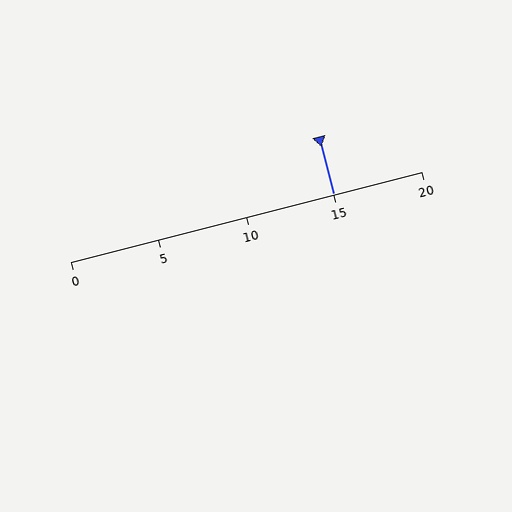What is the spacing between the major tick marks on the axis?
The major ticks are spaced 5 apart.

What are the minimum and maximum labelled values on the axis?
The axis runs from 0 to 20.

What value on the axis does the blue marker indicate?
The marker indicates approximately 15.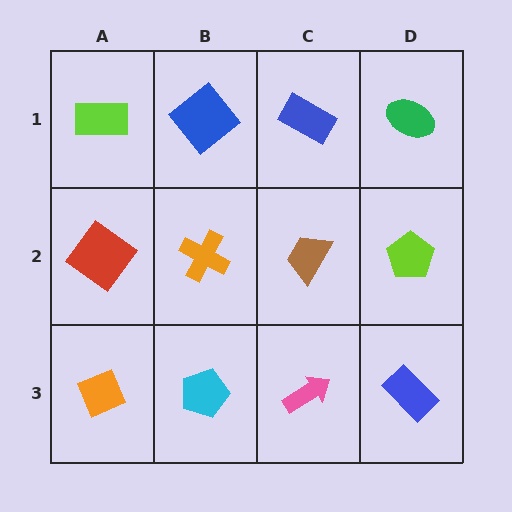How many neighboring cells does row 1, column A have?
2.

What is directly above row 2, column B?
A blue diamond.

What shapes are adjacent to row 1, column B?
An orange cross (row 2, column B), a lime rectangle (row 1, column A), a blue rectangle (row 1, column C).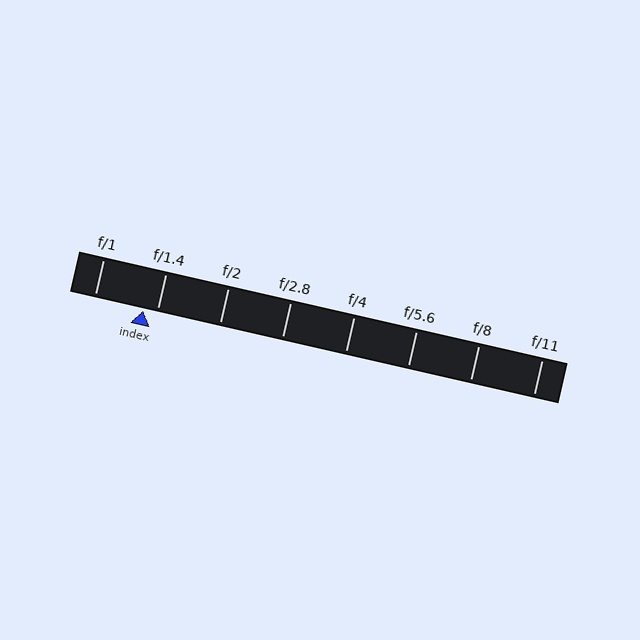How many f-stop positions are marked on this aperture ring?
There are 8 f-stop positions marked.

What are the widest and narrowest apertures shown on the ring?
The widest aperture shown is f/1 and the narrowest is f/11.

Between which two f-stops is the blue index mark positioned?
The index mark is between f/1 and f/1.4.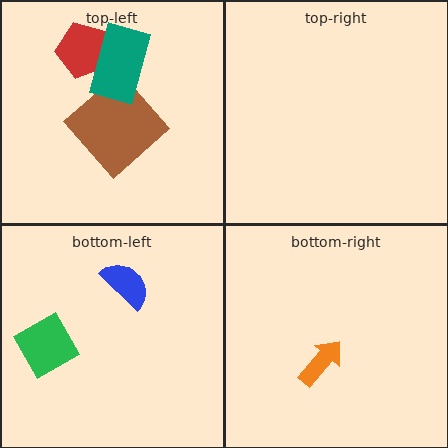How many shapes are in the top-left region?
3.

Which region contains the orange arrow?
The bottom-right region.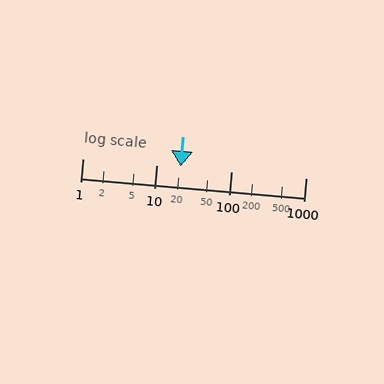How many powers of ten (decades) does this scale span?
The scale spans 3 decades, from 1 to 1000.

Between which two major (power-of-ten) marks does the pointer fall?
The pointer is between 10 and 100.